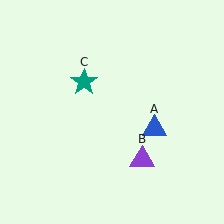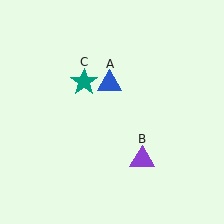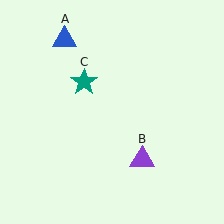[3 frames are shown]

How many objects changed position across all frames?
1 object changed position: blue triangle (object A).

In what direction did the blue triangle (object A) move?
The blue triangle (object A) moved up and to the left.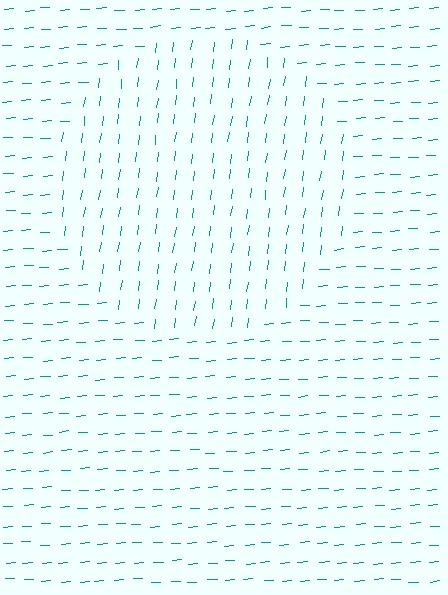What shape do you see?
I see a circle.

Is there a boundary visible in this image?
Yes, there is a texture boundary formed by a change in line orientation.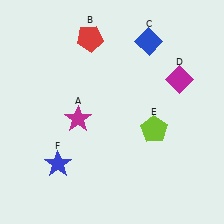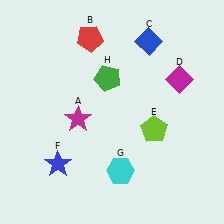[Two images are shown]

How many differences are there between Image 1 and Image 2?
There are 2 differences between the two images.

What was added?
A cyan hexagon (G), a green pentagon (H) were added in Image 2.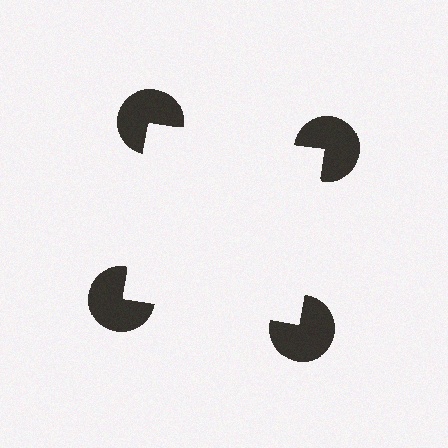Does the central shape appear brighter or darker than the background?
It typically appears slightly brighter than the background, even though no actual brightness change is drawn.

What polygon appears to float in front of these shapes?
An illusory square — its edges are inferred from the aligned wedge cuts in the pac-man discs, not physically drawn.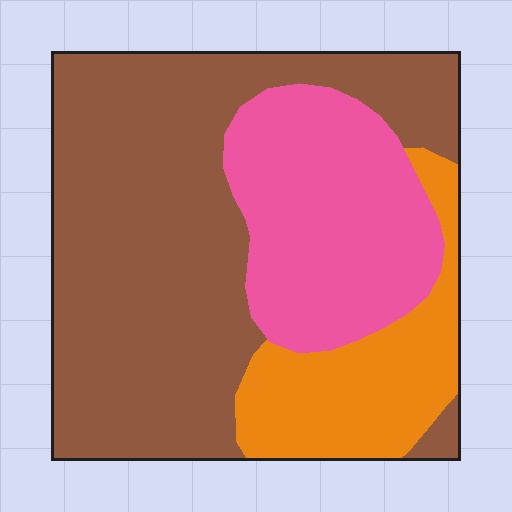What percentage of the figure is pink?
Pink takes up between a quarter and a half of the figure.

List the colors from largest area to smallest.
From largest to smallest: brown, pink, orange.